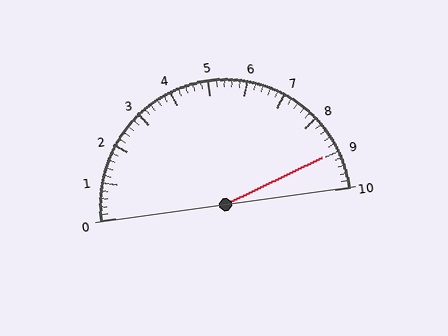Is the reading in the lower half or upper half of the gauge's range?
The reading is in the upper half of the range (0 to 10).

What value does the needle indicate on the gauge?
The needle indicates approximately 9.0.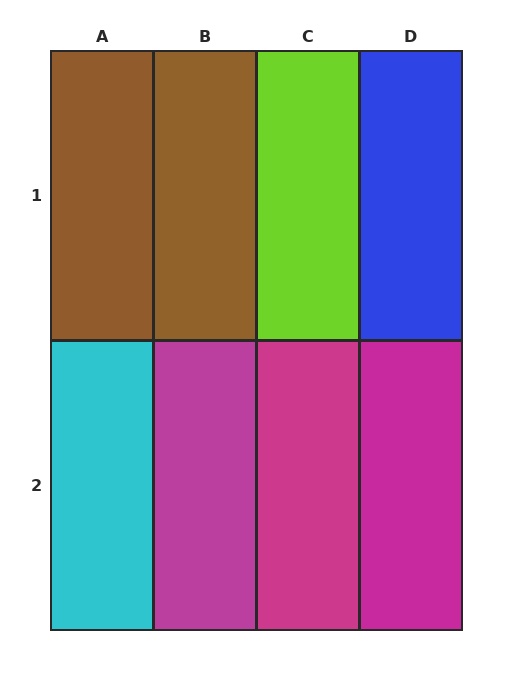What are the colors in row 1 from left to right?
Brown, brown, lime, blue.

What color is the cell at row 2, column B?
Magenta.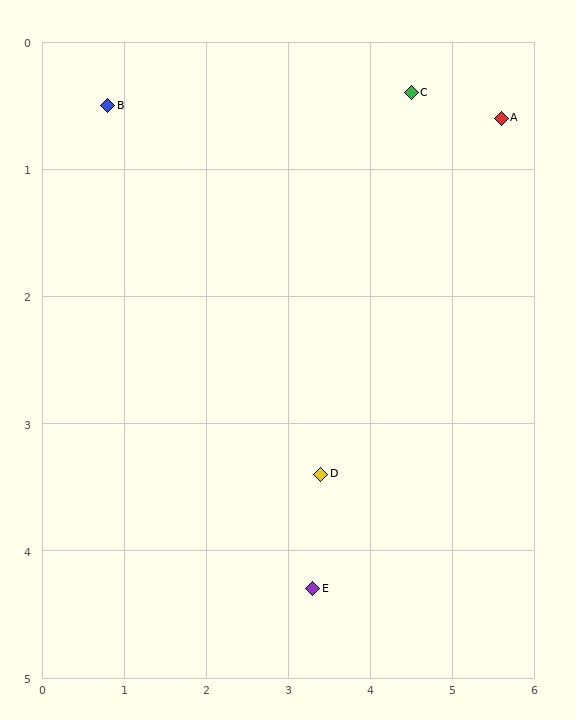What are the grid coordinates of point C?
Point C is at approximately (4.5, 0.4).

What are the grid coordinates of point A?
Point A is at approximately (5.6, 0.6).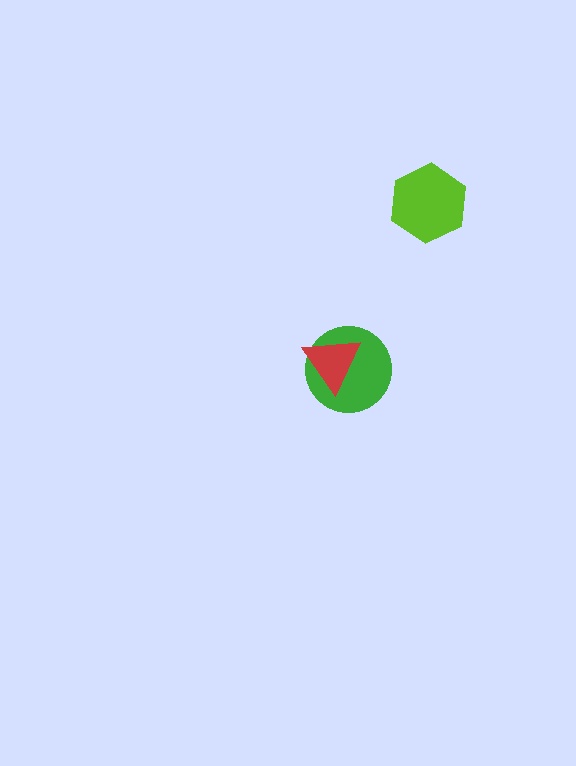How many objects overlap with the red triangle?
1 object overlaps with the red triangle.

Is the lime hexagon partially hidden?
No, no other shape covers it.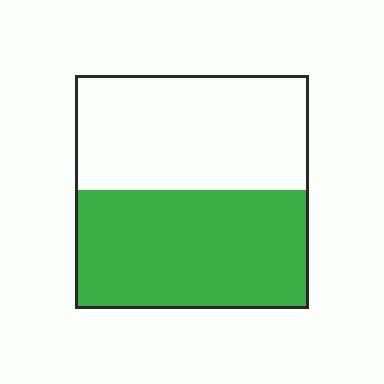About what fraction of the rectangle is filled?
About one half (1/2).